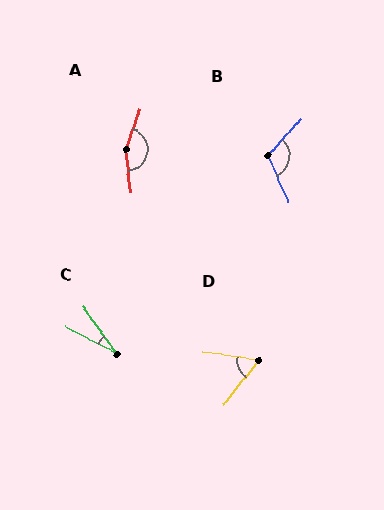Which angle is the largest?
A, at approximately 154 degrees.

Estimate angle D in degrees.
Approximately 60 degrees.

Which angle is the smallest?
C, at approximately 27 degrees.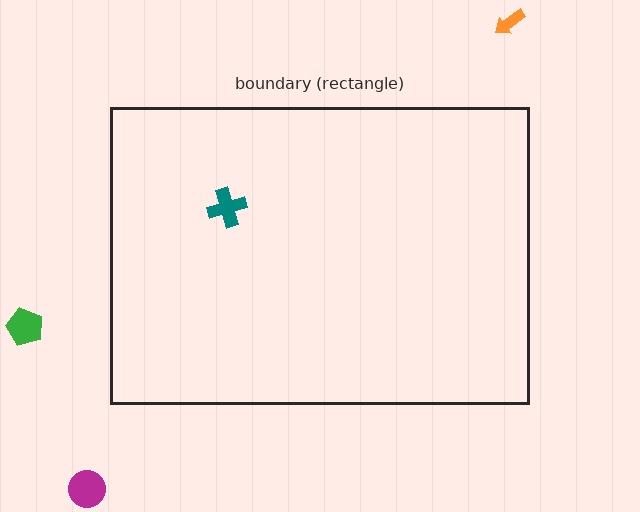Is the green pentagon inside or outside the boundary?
Outside.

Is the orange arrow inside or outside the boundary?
Outside.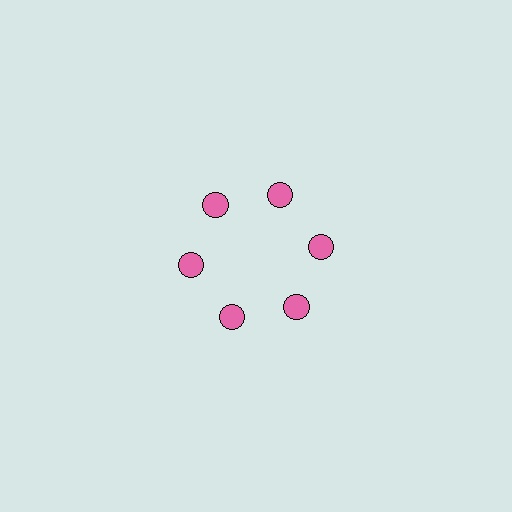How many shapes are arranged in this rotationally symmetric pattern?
There are 6 shapes, arranged in 6 groups of 1.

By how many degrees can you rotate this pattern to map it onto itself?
The pattern maps onto itself every 60 degrees of rotation.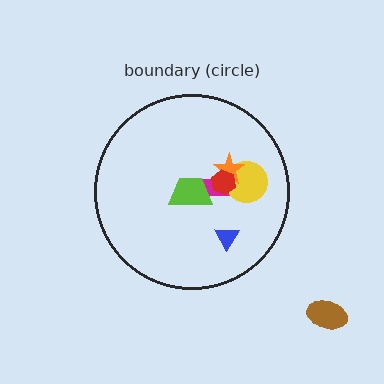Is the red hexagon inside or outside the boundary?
Inside.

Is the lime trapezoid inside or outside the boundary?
Inside.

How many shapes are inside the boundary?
6 inside, 1 outside.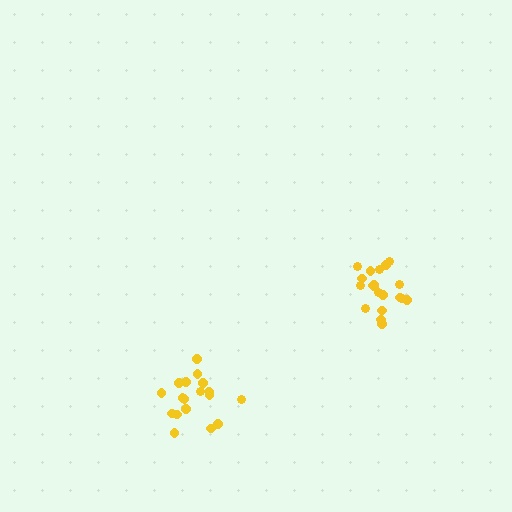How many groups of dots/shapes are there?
There are 2 groups.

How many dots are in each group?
Group 1: 18 dots, Group 2: 20 dots (38 total).